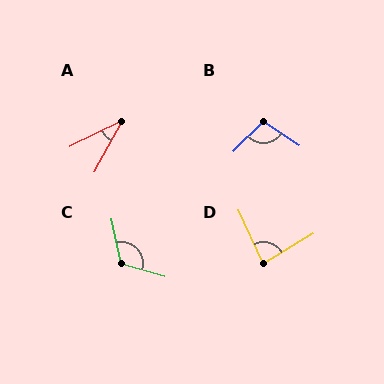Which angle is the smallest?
A, at approximately 35 degrees.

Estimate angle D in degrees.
Approximately 84 degrees.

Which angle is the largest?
C, at approximately 118 degrees.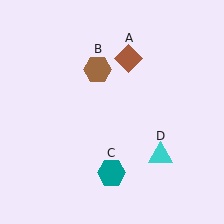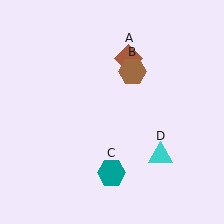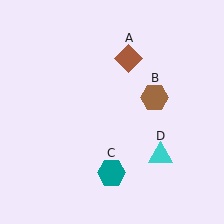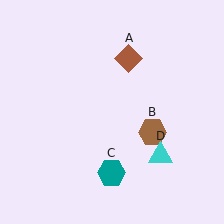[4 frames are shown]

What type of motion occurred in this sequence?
The brown hexagon (object B) rotated clockwise around the center of the scene.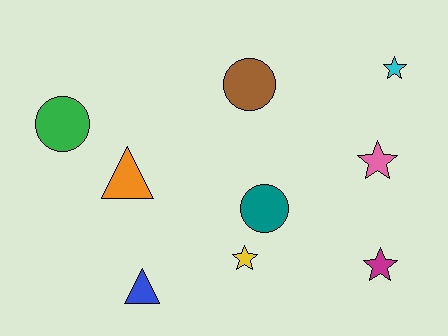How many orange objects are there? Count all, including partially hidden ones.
There is 1 orange object.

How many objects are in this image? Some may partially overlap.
There are 9 objects.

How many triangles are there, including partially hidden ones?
There are 2 triangles.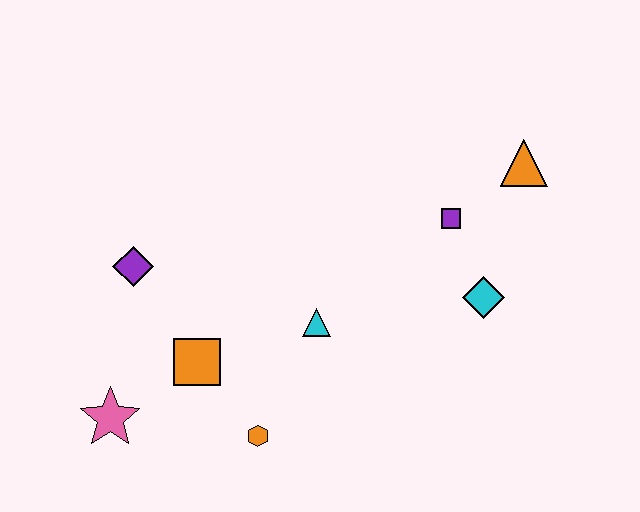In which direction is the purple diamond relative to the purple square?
The purple diamond is to the left of the purple square.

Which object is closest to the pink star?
The orange square is closest to the pink star.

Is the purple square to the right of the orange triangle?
No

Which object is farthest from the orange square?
The orange triangle is farthest from the orange square.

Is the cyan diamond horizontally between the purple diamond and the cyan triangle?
No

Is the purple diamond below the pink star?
No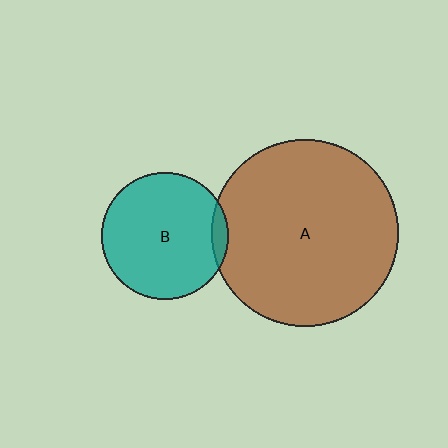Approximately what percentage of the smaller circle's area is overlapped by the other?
Approximately 5%.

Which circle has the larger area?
Circle A (brown).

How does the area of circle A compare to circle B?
Approximately 2.2 times.